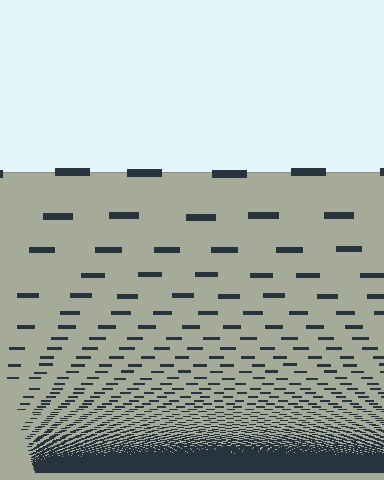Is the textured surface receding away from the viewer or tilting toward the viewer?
The surface appears to tilt toward the viewer. Texture elements get larger and sparser toward the top.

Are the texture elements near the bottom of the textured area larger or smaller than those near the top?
Smaller. The gradient is inverted — elements near the bottom are smaller and denser.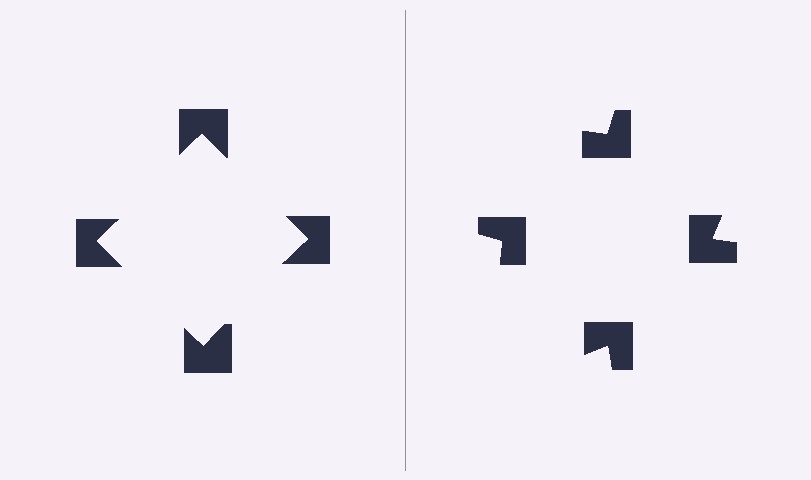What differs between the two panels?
The notched squares are positioned identically on both sides; only the wedge orientations differ. On the left they align to a square; on the right they are misaligned.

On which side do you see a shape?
An illusory square appears on the left side. On the right side the wedge cuts are rotated, so no coherent shape forms.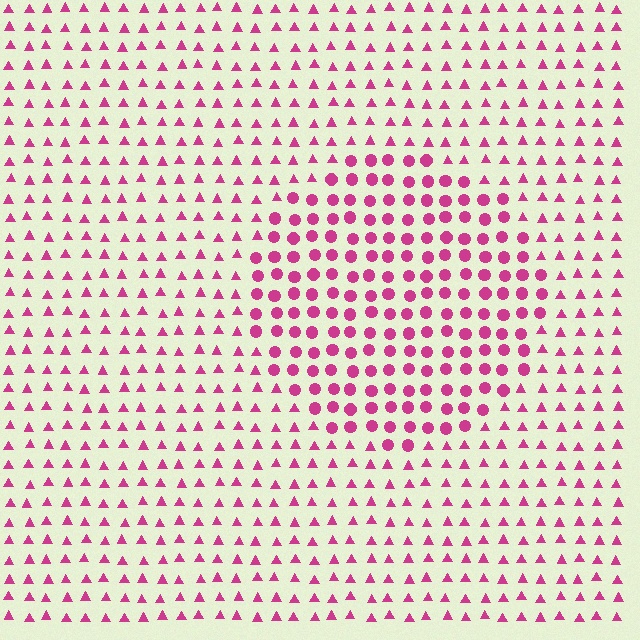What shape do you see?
I see a circle.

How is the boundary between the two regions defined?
The boundary is defined by a change in element shape: circles inside vs. triangles outside. All elements share the same color and spacing.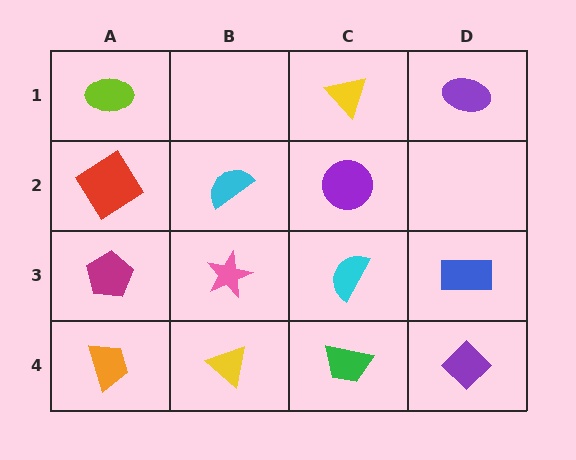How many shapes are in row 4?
4 shapes.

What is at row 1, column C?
A yellow triangle.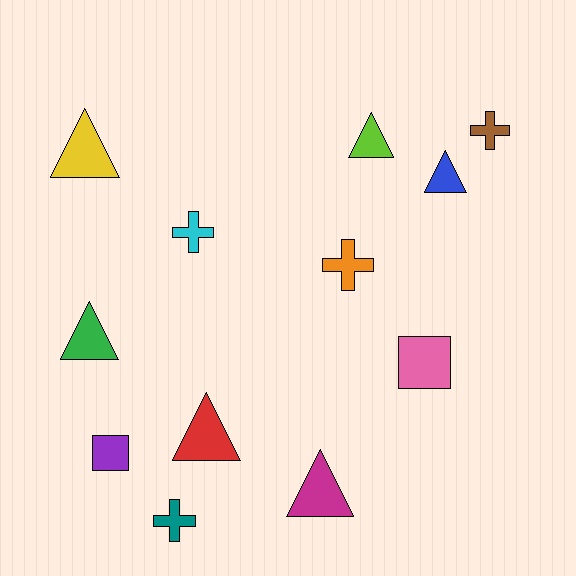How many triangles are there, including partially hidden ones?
There are 6 triangles.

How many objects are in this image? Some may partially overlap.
There are 12 objects.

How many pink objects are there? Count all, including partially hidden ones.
There is 1 pink object.